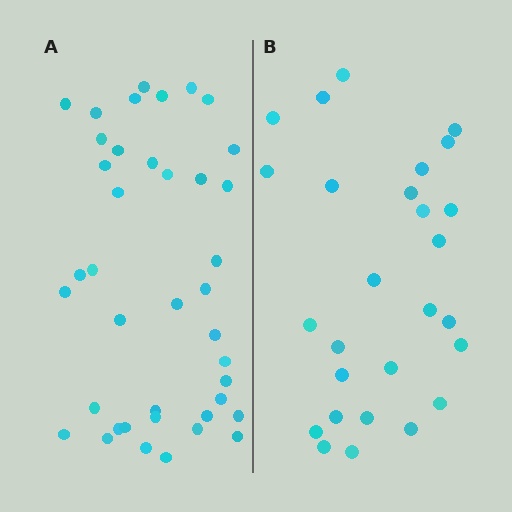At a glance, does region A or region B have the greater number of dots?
Region A (the left region) has more dots.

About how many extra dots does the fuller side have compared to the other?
Region A has approximately 15 more dots than region B.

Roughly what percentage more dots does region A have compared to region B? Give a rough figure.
About 50% more.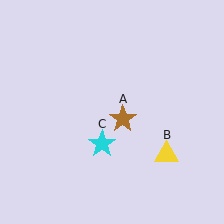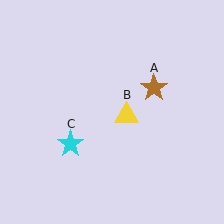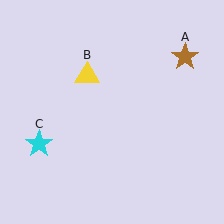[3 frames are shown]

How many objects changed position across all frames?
3 objects changed position: brown star (object A), yellow triangle (object B), cyan star (object C).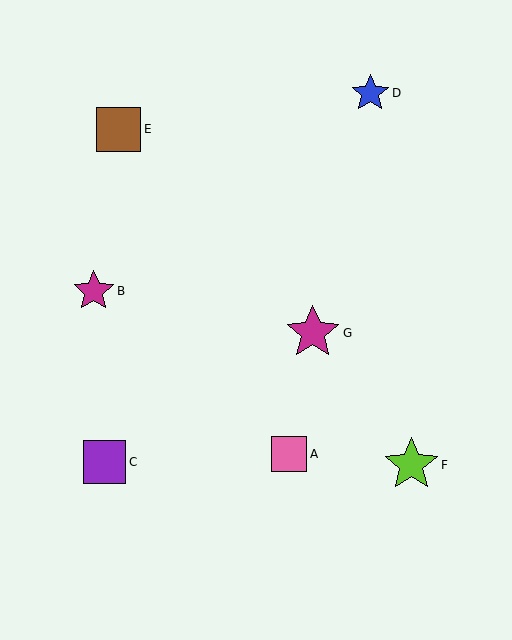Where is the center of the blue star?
The center of the blue star is at (370, 93).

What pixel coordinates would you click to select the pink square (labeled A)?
Click at (289, 454) to select the pink square A.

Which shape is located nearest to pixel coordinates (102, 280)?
The magenta star (labeled B) at (94, 291) is nearest to that location.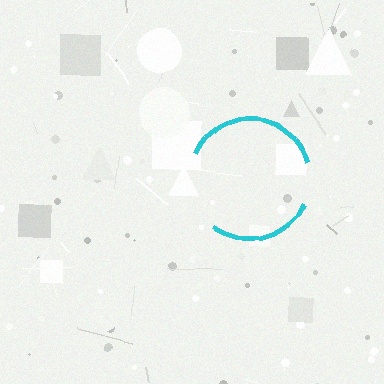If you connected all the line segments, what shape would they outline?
They would outline a circle.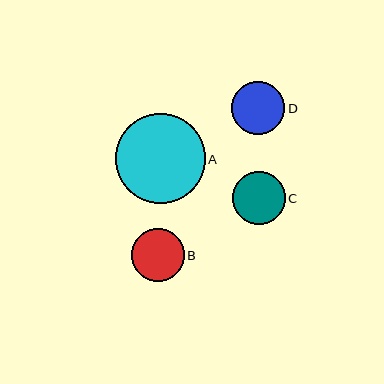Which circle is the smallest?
Circle B is the smallest with a size of approximately 53 pixels.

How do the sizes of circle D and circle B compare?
Circle D and circle B are approximately the same size.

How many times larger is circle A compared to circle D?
Circle A is approximately 1.7 times the size of circle D.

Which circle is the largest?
Circle A is the largest with a size of approximately 89 pixels.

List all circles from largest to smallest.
From largest to smallest: A, D, C, B.